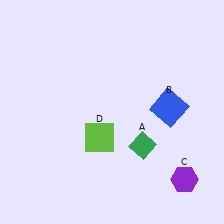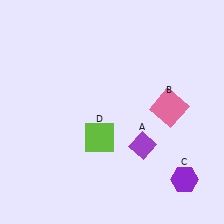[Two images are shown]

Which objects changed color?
A changed from green to purple. B changed from blue to pink.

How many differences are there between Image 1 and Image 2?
There are 2 differences between the two images.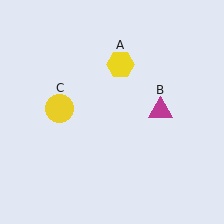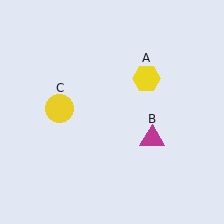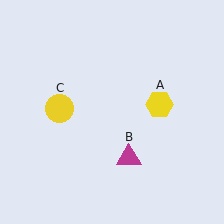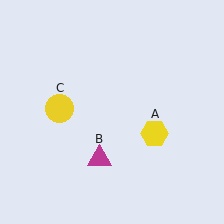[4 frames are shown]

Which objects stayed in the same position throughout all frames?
Yellow circle (object C) remained stationary.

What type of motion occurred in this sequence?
The yellow hexagon (object A), magenta triangle (object B) rotated clockwise around the center of the scene.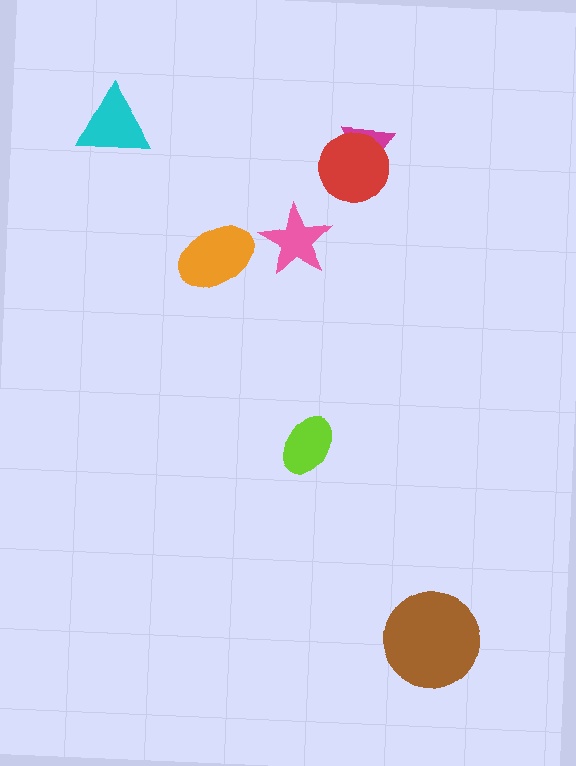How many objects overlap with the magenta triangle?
1 object overlaps with the magenta triangle.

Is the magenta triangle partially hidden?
Yes, it is partially covered by another shape.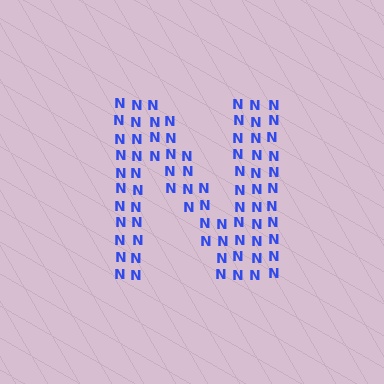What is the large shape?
The large shape is the letter N.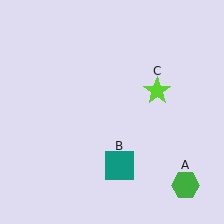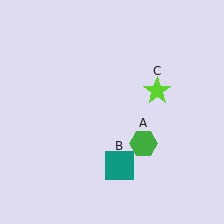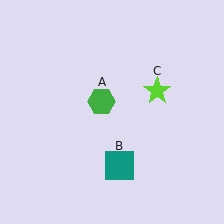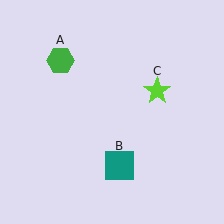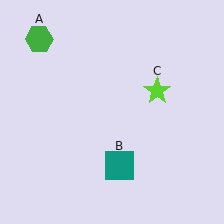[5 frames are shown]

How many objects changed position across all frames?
1 object changed position: green hexagon (object A).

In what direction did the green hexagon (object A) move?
The green hexagon (object A) moved up and to the left.